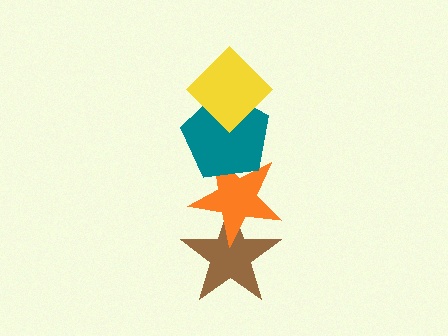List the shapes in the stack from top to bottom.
From top to bottom: the yellow diamond, the teal pentagon, the orange star, the brown star.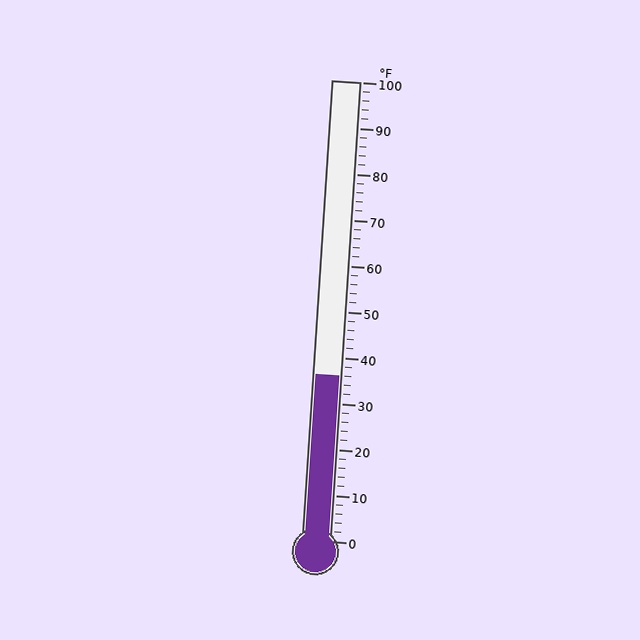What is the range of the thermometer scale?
The thermometer scale ranges from 0°F to 100°F.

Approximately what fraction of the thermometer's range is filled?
The thermometer is filled to approximately 35% of its range.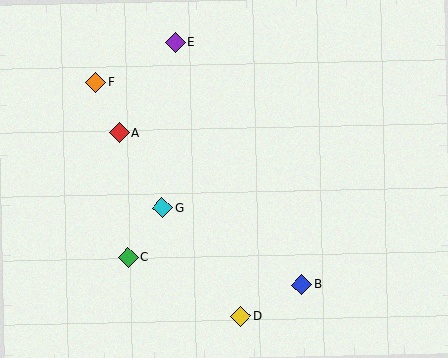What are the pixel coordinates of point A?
Point A is at (119, 133).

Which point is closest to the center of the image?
Point G at (162, 208) is closest to the center.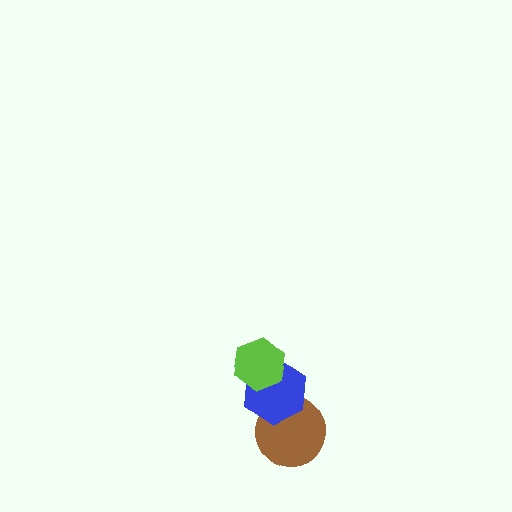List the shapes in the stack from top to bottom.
From top to bottom: the lime hexagon, the blue hexagon, the brown circle.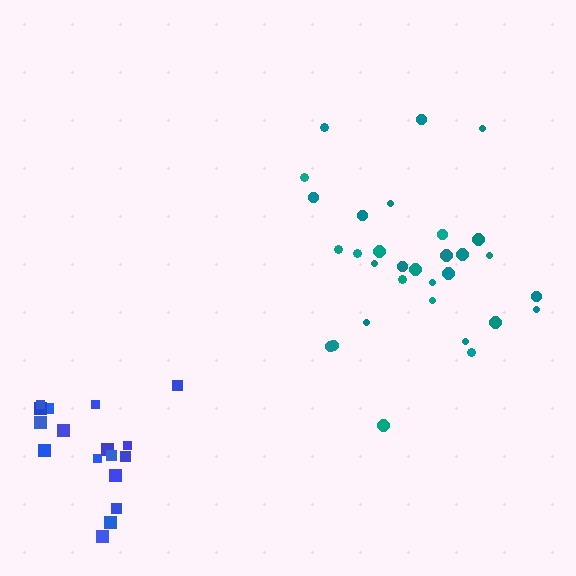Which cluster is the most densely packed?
Teal.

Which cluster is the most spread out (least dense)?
Blue.